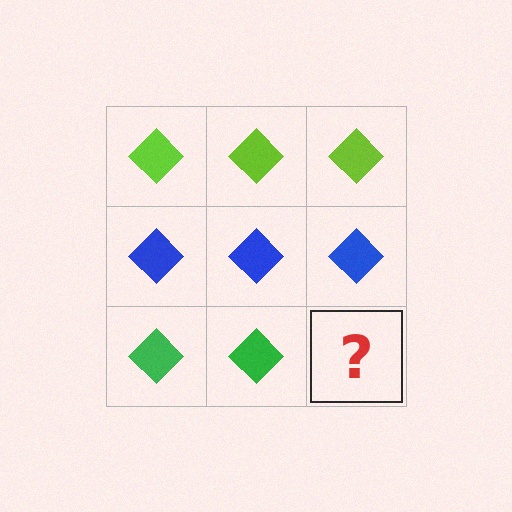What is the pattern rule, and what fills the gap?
The rule is that each row has a consistent color. The gap should be filled with a green diamond.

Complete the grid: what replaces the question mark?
The question mark should be replaced with a green diamond.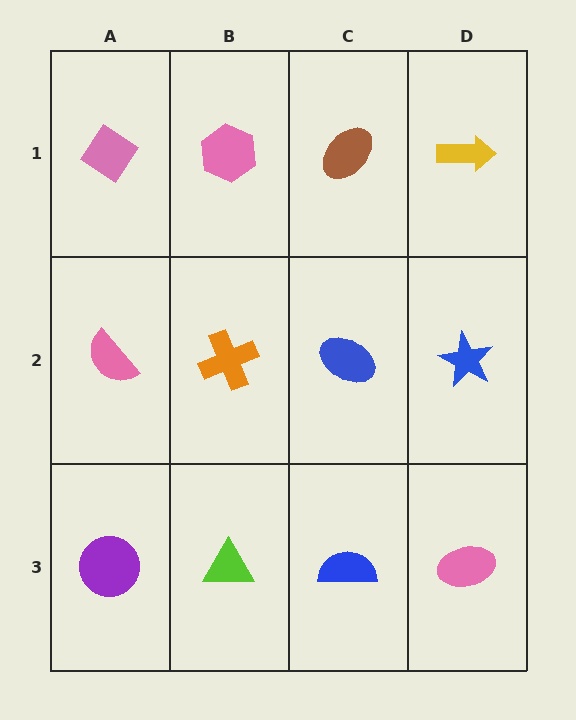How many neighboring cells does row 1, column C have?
3.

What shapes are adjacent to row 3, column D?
A blue star (row 2, column D), a blue semicircle (row 3, column C).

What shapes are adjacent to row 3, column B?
An orange cross (row 2, column B), a purple circle (row 3, column A), a blue semicircle (row 3, column C).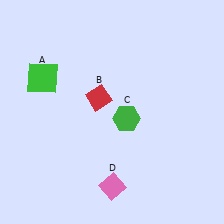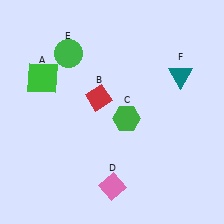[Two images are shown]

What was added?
A green circle (E), a teal triangle (F) were added in Image 2.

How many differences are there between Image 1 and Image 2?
There are 2 differences between the two images.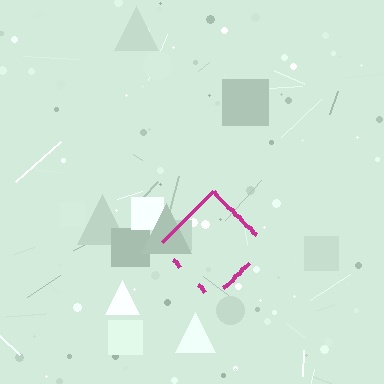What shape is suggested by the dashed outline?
The dashed outline suggests a diamond.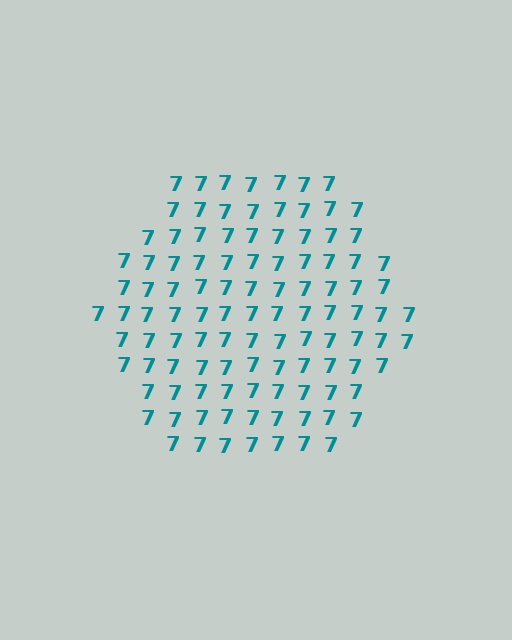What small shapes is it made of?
It is made of small digit 7's.